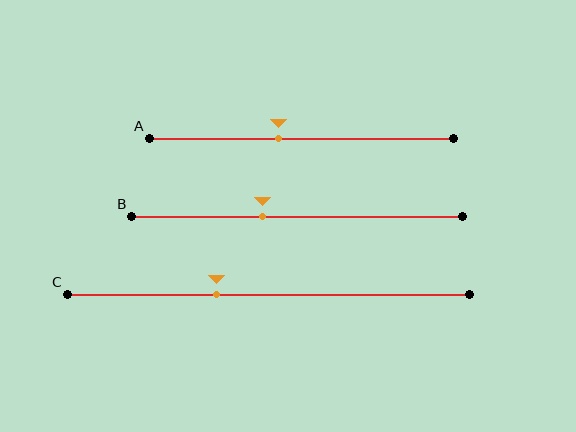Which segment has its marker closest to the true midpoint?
Segment A has its marker closest to the true midpoint.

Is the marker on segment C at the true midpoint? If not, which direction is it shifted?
No, the marker on segment C is shifted to the left by about 13% of the segment length.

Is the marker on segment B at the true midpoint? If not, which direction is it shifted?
No, the marker on segment B is shifted to the left by about 11% of the segment length.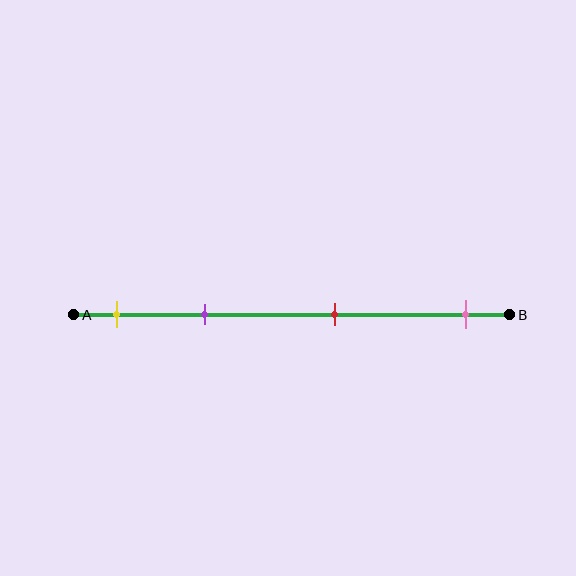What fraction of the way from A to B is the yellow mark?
The yellow mark is approximately 10% (0.1) of the way from A to B.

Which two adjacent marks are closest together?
The yellow and purple marks are the closest adjacent pair.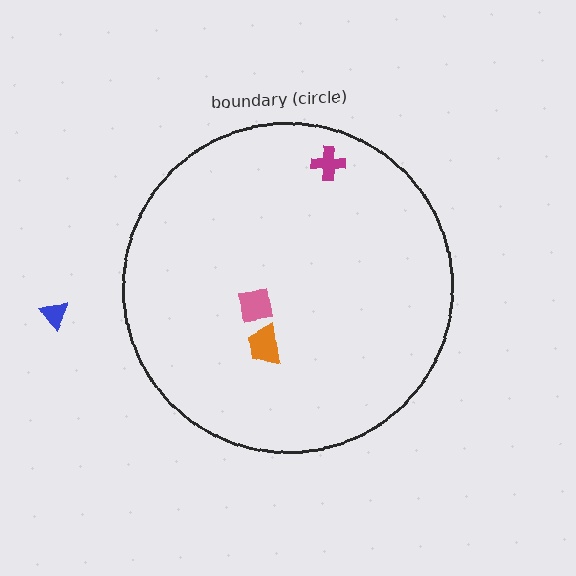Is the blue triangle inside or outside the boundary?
Outside.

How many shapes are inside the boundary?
3 inside, 1 outside.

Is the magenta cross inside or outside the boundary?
Inside.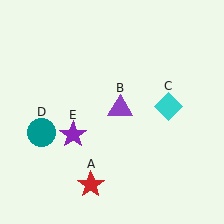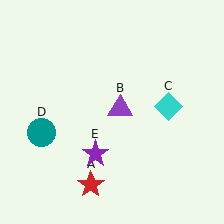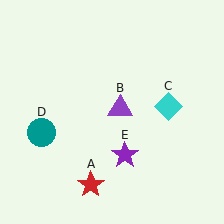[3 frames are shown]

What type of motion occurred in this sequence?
The purple star (object E) rotated counterclockwise around the center of the scene.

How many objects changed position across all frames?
1 object changed position: purple star (object E).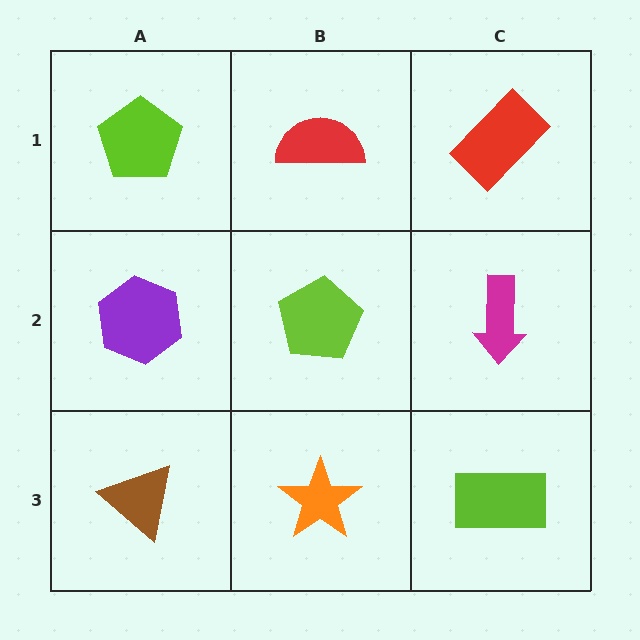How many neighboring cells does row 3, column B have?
3.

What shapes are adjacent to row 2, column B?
A red semicircle (row 1, column B), an orange star (row 3, column B), a purple hexagon (row 2, column A), a magenta arrow (row 2, column C).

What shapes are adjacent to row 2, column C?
A red rectangle (row 1, column C), a lime rectangle (row 3, column C), a lime pentagon (row 2, column B).